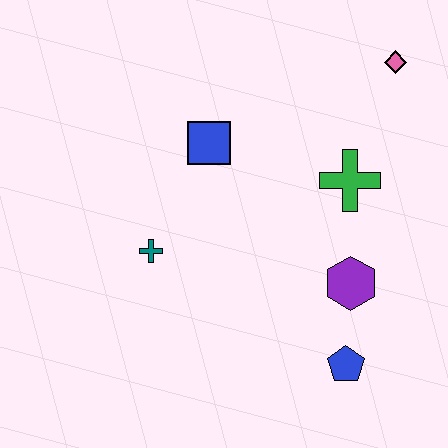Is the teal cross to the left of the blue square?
Yes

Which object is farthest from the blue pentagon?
The pink diamond is farthest from the blue pentagon.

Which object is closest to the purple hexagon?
The blue pentagon is closest to the purple hexagon.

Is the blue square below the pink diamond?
Yes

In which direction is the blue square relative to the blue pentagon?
The blue square is above the blue pentagon.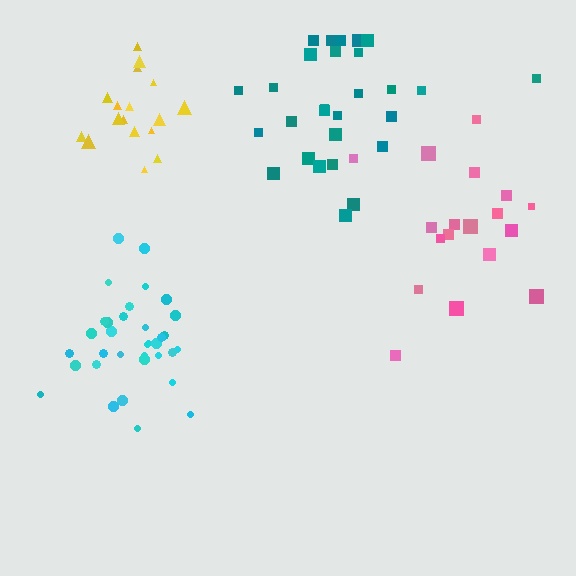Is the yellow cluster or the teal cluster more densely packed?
Yellow.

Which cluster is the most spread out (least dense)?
Pink.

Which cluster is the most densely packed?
Cyan.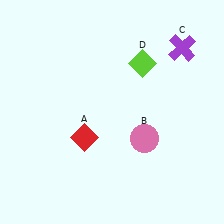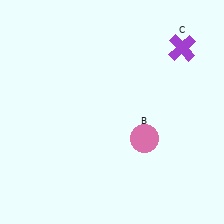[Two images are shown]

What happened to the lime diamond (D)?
The lime diamond (D) was removed in Image 2. It was in the top-right area of Image 1.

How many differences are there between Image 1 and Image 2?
There are 2 differences between the two images.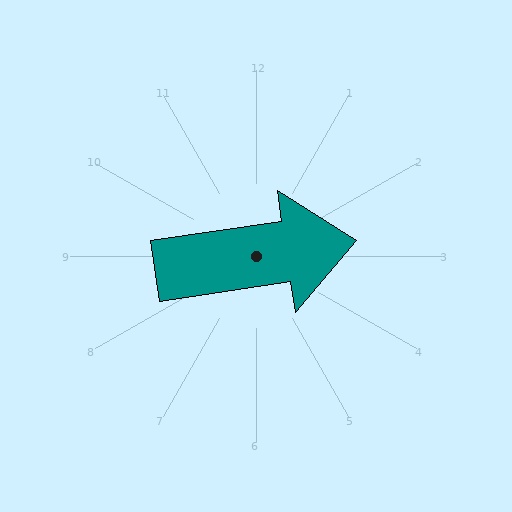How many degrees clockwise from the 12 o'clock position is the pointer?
Approximately 82 degrees.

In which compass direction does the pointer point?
East.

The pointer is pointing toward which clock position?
Roughly 3 o'clock.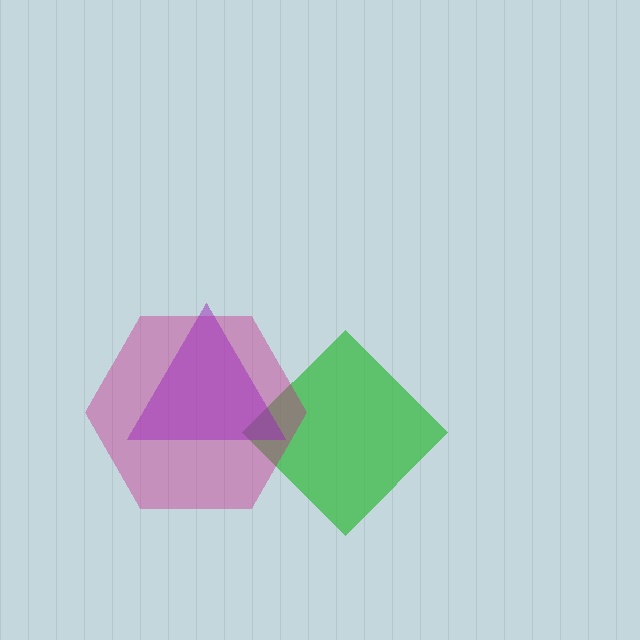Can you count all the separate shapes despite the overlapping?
Yes, there are 3 separate shapes.